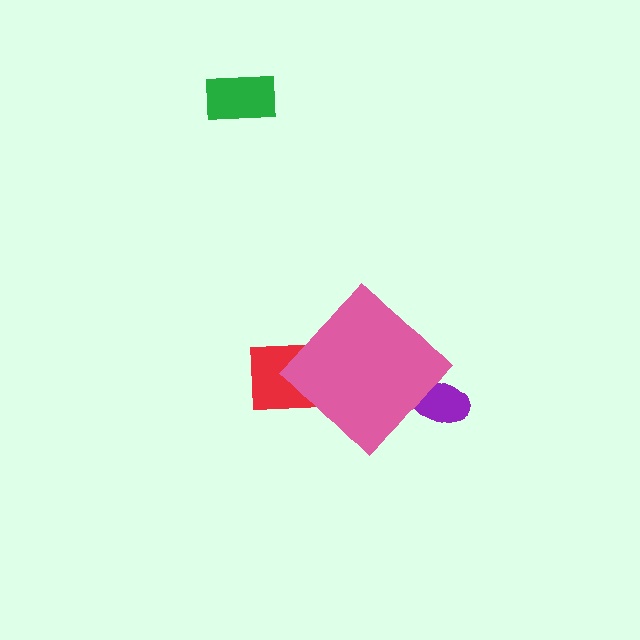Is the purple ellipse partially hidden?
Yes, the purple ellipse is partially hidden behind the pink diamond.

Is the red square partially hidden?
Yes, the red square is partially hidden behind the pink diamond.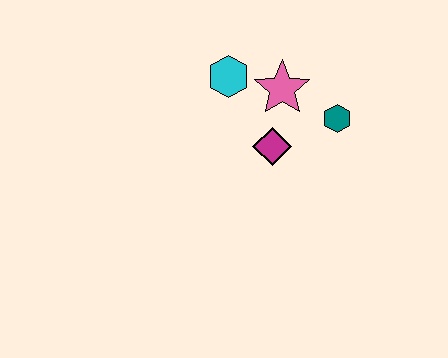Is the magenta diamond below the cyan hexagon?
Yes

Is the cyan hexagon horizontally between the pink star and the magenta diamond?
No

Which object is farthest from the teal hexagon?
The cyan hexagon is farthest from the teal hexagon.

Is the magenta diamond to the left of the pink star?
Yes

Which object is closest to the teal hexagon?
The pink star is closest to the teal hexagon.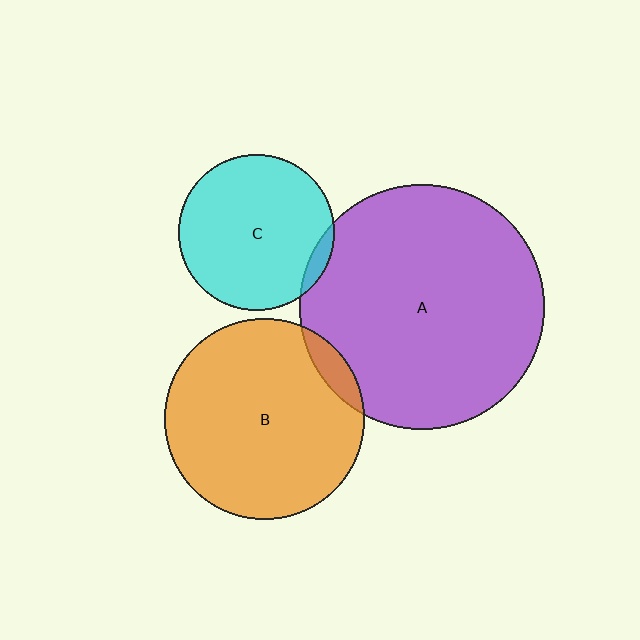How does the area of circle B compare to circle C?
Approximately 1.6 times.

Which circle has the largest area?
Circle A (purple).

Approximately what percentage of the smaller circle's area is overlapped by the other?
Approximately 5%.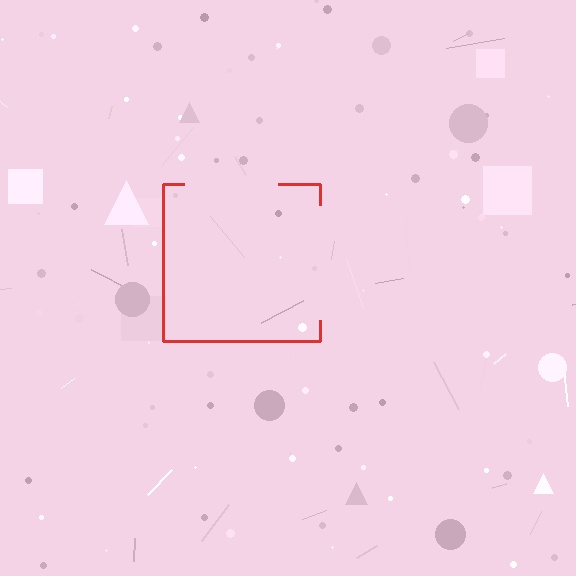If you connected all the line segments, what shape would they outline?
They would outline a square.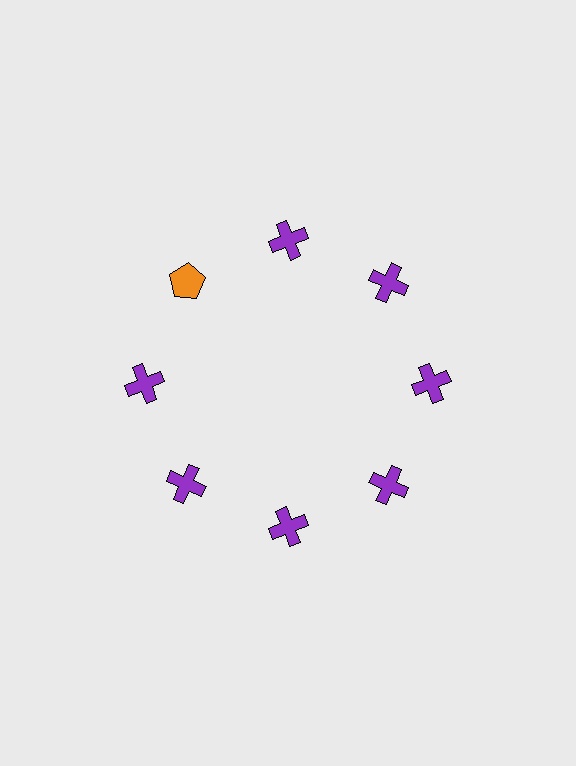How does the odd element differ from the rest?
It differs in both color (orange instead of purple) and shape (pentagon instead of cross).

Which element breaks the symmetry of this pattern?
The orange pentagon at roughly the 10 o'clock position breaks the symmetry. All other shapes are purple crosses.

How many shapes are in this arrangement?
There are 8 shapes arranged in a ring pattern.